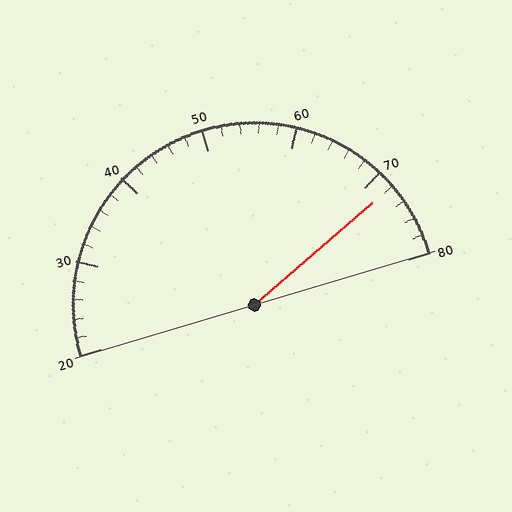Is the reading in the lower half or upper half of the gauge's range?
The reading is in the upper half of the range (20 to 80).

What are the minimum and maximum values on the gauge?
The gauge ranges from 20 to 80.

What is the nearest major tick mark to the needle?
The nearest major tick mark is 70.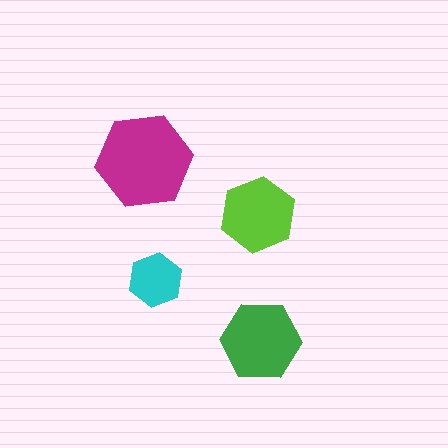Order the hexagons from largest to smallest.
the magenta one, the green one, the lime one, the cyan one.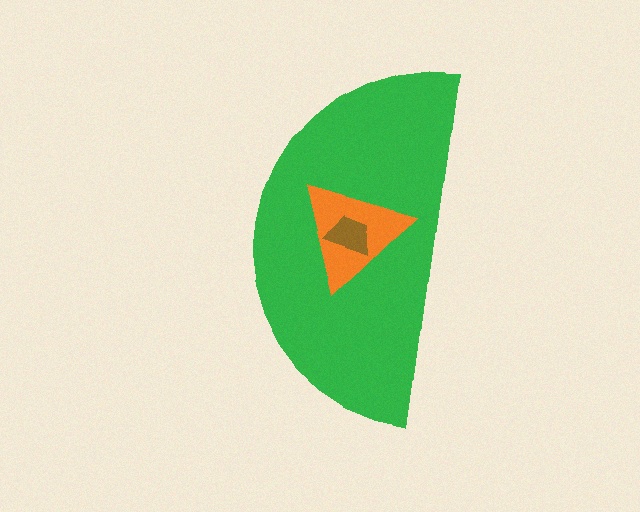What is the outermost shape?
The green semicircle.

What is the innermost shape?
The brown trapezoid.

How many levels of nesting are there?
3.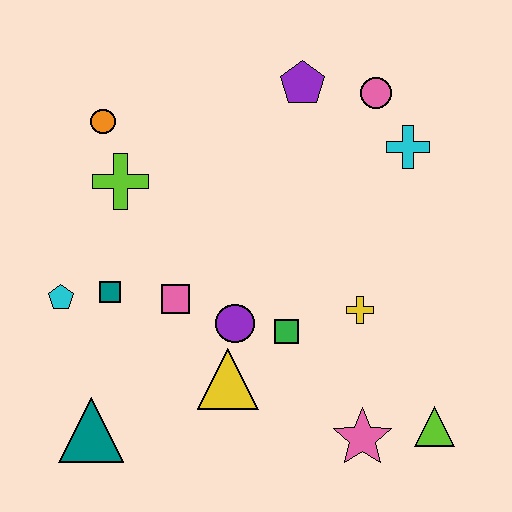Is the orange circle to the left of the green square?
Yes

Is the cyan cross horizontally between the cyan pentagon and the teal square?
No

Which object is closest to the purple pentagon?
The pink circle is closest to the purple pentagon.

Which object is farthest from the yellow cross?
The orange circle is farthest from the yellow cross.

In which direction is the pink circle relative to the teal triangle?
The pink circle is above the teal triangle.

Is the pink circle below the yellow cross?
No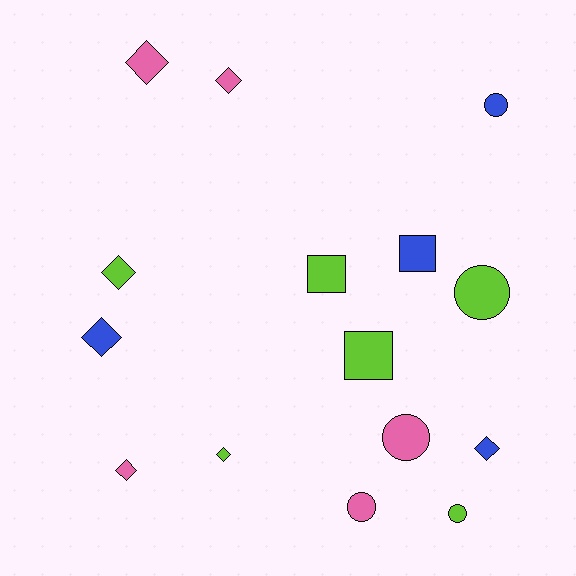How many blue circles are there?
There is 1 blue circle.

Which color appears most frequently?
Lime, with 6 objects.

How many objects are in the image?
There are 15 objects.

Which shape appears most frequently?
Diamond, with 7 objects.